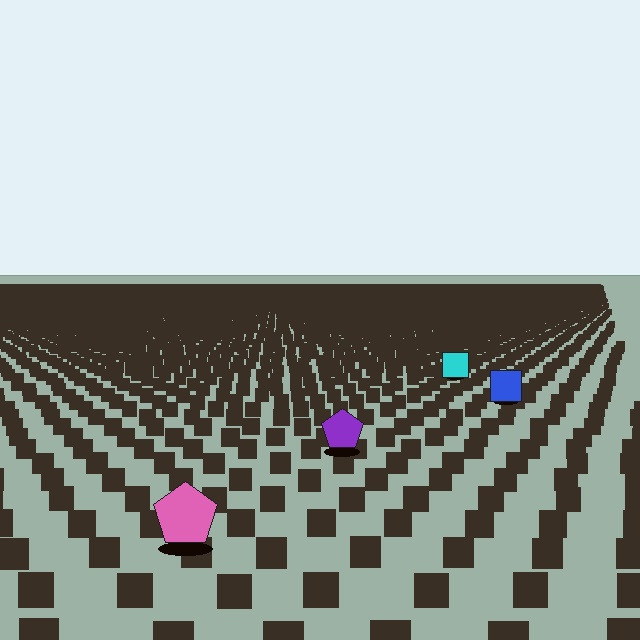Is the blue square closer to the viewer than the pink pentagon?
No. The pink pentagon is closer — you can tell from the texture gradient: the ground texture is coarser near it.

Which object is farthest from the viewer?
The cyan square is farthest from the viewer. It appears smaller and the ground texture around it is denser.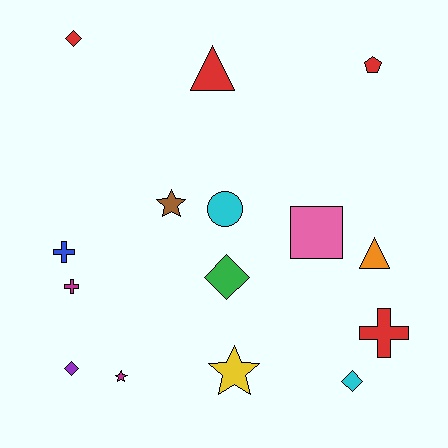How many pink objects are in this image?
There is 1 pink object.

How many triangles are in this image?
There are 2 triangles.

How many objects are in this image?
There are 15 objects.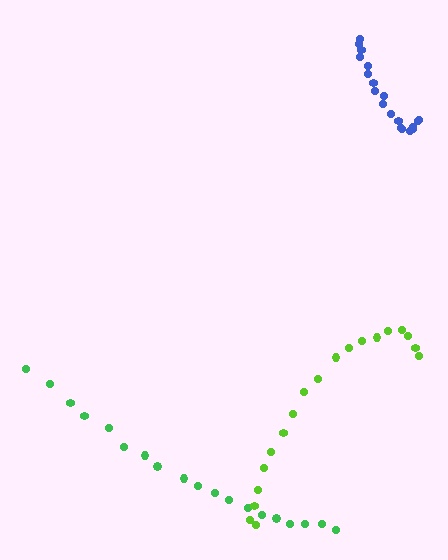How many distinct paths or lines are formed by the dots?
There are 3 distinct paths.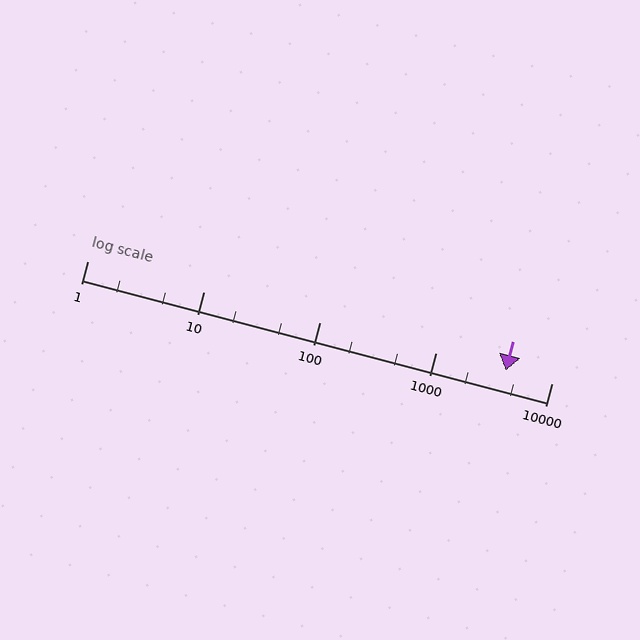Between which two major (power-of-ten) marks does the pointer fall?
The pointer is between 1000 and 10000.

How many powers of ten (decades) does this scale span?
The scale spans 4 decades, from 1 to 10000.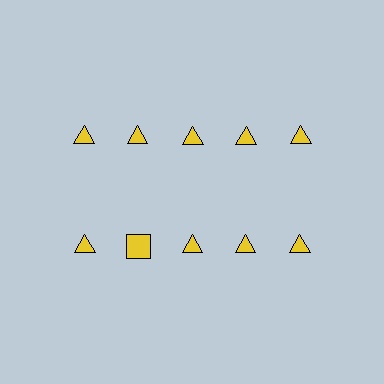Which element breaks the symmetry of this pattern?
The yellow square in the second row, second from left column breaks the symmetry. All other shapes are yellow triangles.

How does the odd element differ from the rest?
It has a different shape: square instead of triangle.